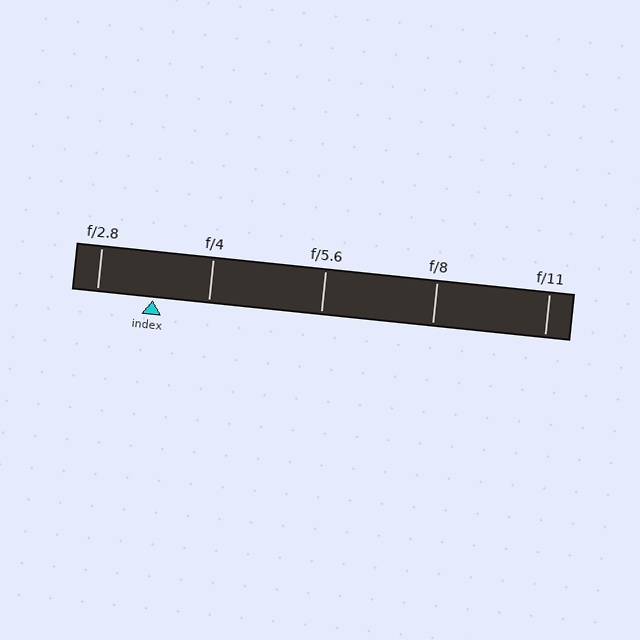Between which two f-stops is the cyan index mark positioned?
The index mark is between f/2.8 and f/4.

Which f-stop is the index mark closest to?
The index mark is closest to f/4.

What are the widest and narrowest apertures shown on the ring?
The widest aperture shown is f/2.8 and the narrowest is f/11.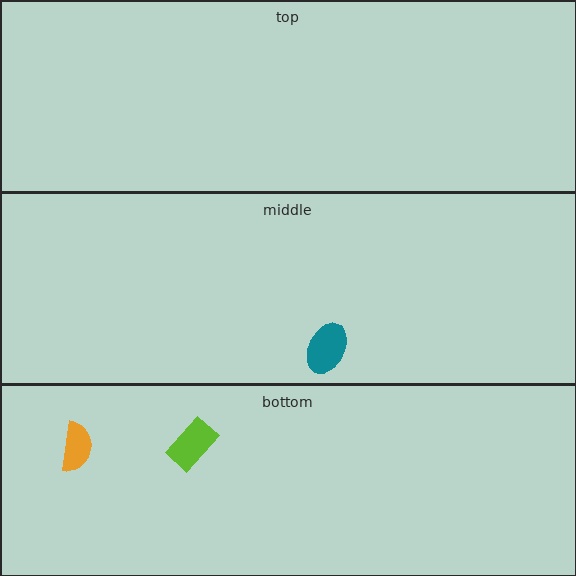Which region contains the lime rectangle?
The bottom region.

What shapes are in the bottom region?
The orange semicircle, the lime rectangle.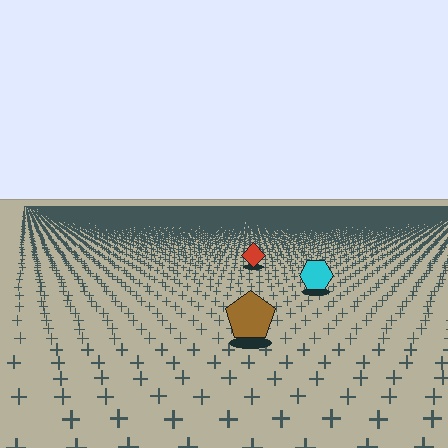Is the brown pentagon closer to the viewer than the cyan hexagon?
Yes. The brown pentagon is closer — you can tell from the texture gradient: the ground texture is coarser near it.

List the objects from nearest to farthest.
From nearest to farthest: the brown pentagon, the cyan hexagon, the red diamond.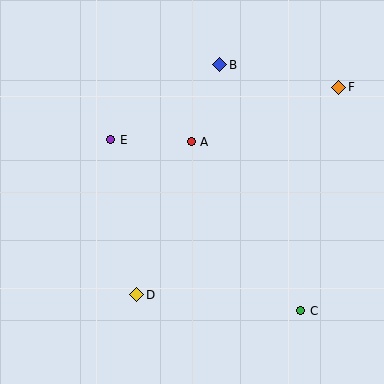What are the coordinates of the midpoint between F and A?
The midpoint between F and A is at (265, 115).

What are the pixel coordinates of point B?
Point B is at (220, 65).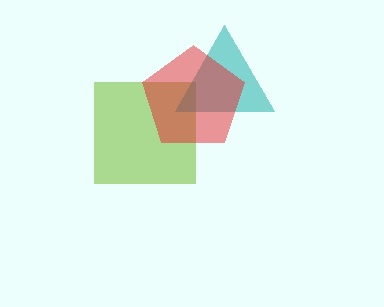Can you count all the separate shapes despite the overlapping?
Yes, there are 3 separate shapes.